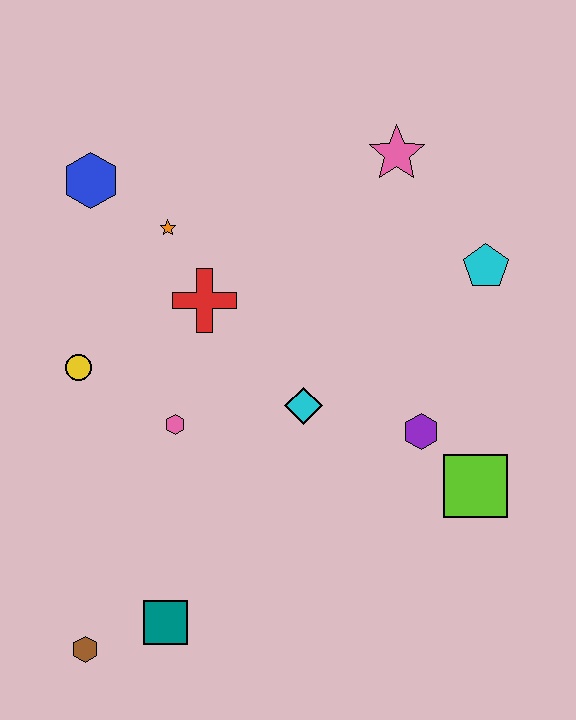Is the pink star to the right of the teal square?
Yes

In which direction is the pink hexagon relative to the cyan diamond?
The pink hexagon is to the left of the cyan diamond.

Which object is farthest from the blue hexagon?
The lime square is farthest from the blue hexagon.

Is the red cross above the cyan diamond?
Yes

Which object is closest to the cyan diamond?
The purple hexagon is closest to the cyan diamond.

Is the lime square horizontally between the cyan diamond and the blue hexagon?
No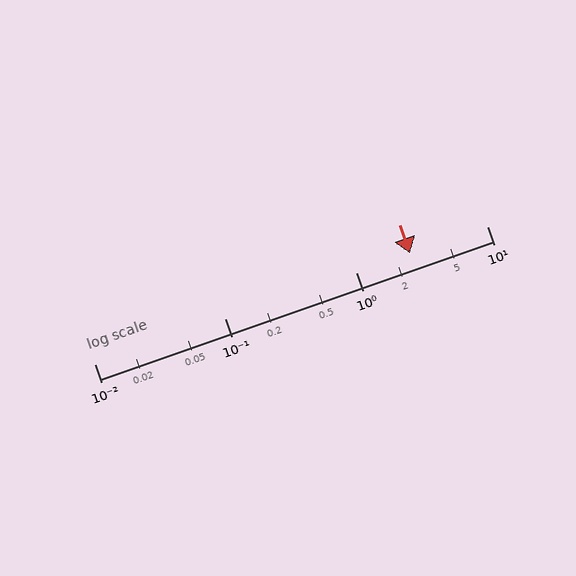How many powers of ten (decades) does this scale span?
The scale spans 3 decades, from 0.01 to 10.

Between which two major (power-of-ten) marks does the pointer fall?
The pointer is between 1 and 10.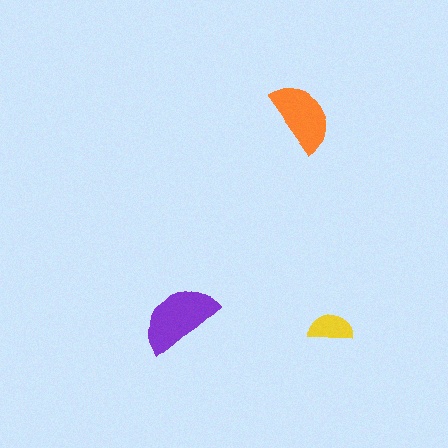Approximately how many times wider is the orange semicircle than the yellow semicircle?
About 1.5 times wider.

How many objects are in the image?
There are 3 objects in the image.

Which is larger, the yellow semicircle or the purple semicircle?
The purple one.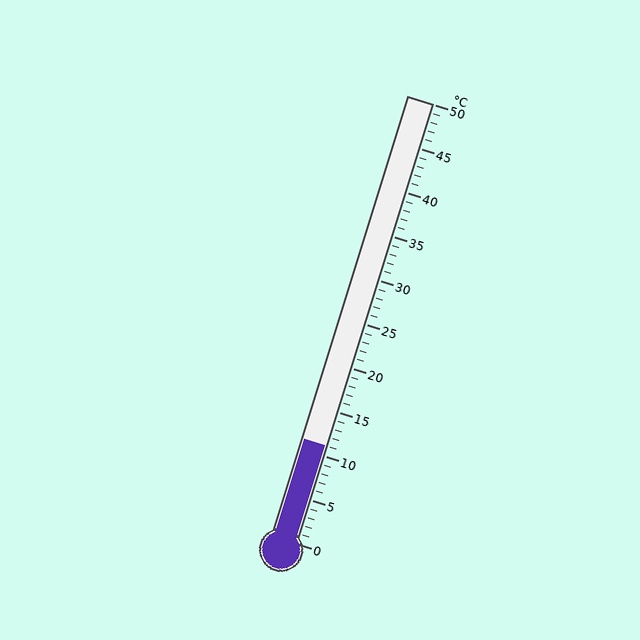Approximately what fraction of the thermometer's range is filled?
The thermometer is filled to approximately 20% of its range.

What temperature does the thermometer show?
The thermometer shows approximately 11°C.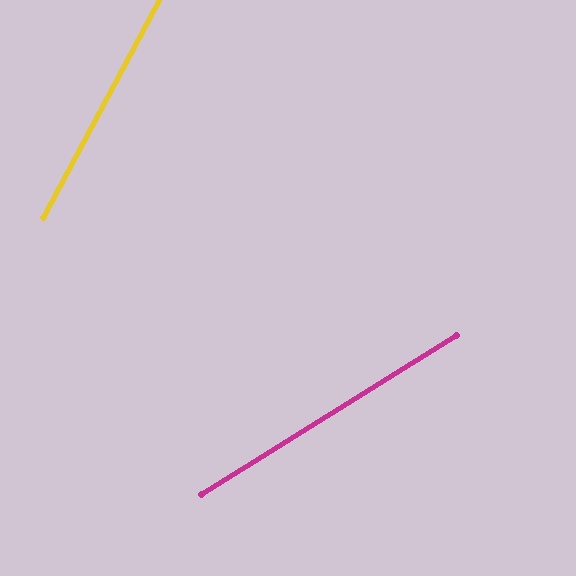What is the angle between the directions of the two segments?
Approximately 30 degrees.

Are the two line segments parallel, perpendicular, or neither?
Neither parallel nor perpendicular — they differ by about 30°.